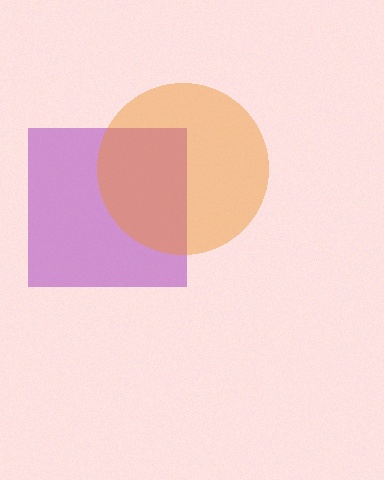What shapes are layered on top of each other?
The layered shapes are: a purple square, an orange circle.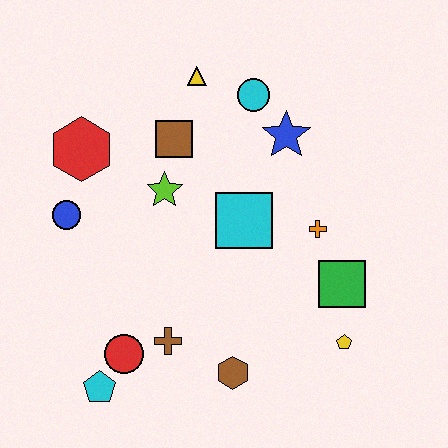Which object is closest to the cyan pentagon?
The red circle is closest to the cyan pentagon.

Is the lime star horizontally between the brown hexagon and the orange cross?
No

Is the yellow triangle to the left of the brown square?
No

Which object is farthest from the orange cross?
The cyan pentagon is farthest from the orange cross.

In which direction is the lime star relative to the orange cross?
The lime star is to the left of the orange cross.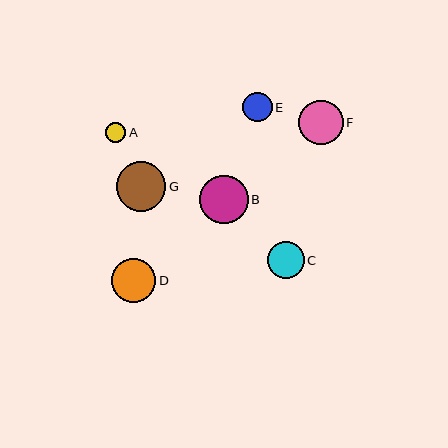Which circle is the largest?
Circle G is the largest with a size of approximately 50 pixels.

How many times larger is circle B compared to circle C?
Circle B is approximately 1.3 times the size of circle C.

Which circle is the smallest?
Circle A is the smallest with a size of approximately 20 pixels.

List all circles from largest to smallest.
From largest to smallest: G, B, F, D, C, E, A.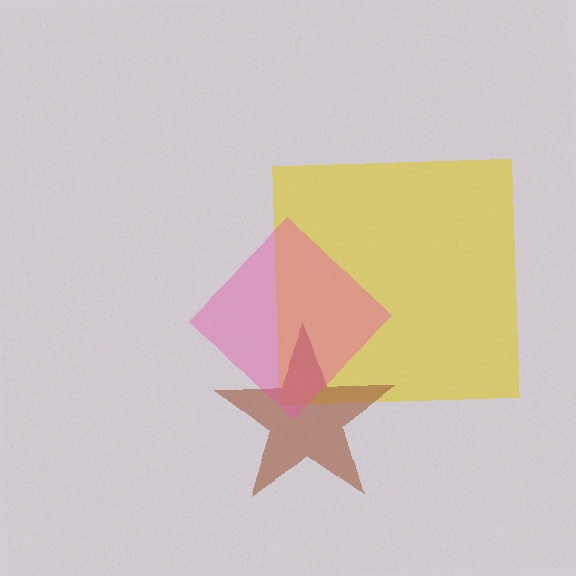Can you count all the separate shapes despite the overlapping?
Yes, there are 3 separate shapes.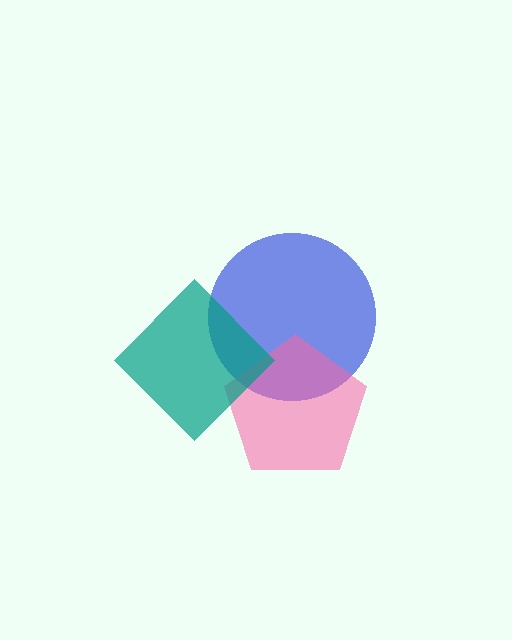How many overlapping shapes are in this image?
There are 3 overlapping shapes in the image.